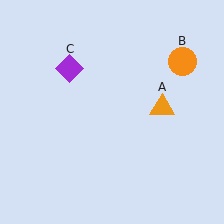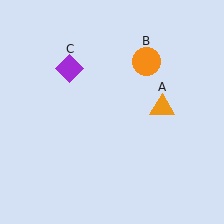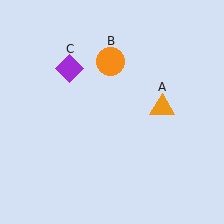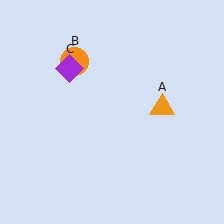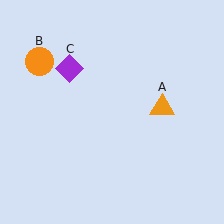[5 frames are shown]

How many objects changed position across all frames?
1 object changed position: orange circle (object B).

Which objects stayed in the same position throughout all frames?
Orange triangle (object A) and purple diamond (object C) remained stationary.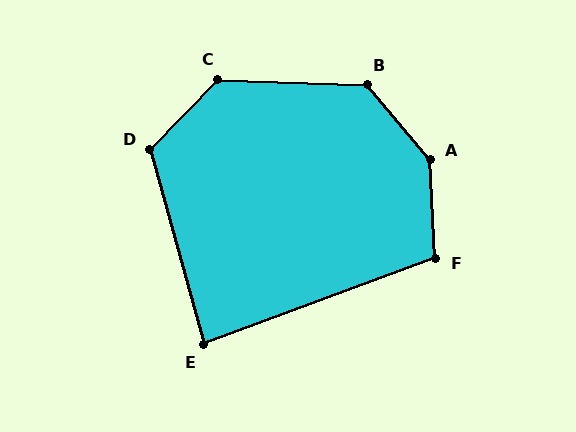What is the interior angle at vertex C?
Approximately 132 degrees (obtuse).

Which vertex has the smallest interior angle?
E, at approximately 85 degrees.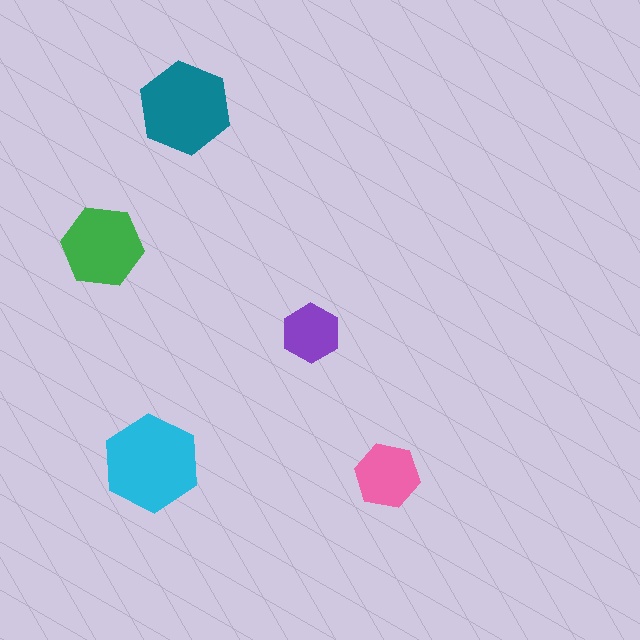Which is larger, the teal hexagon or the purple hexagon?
The teal one.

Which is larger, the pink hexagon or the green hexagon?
The green one.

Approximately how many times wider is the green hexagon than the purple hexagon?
About 1.5 times wider.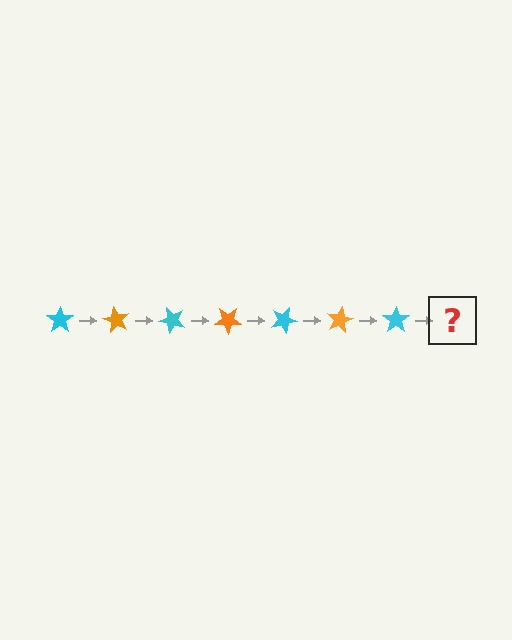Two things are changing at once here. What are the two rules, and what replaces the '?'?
The two rules are that it rotates 60 degrees each step and the color cycles through cyan and orange. The '?' should be an orange star, rotated 420 degrees from the start.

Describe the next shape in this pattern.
It should be an orange star, rotated 420 degrees from the start.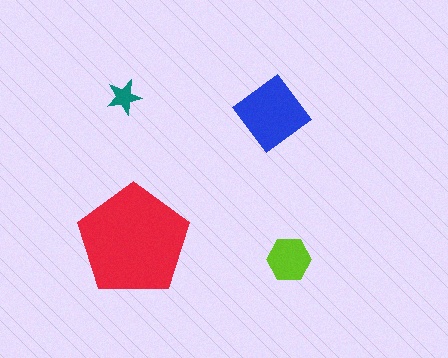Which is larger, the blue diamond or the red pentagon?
The red pentagon.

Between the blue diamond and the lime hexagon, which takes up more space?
The blue diamond.